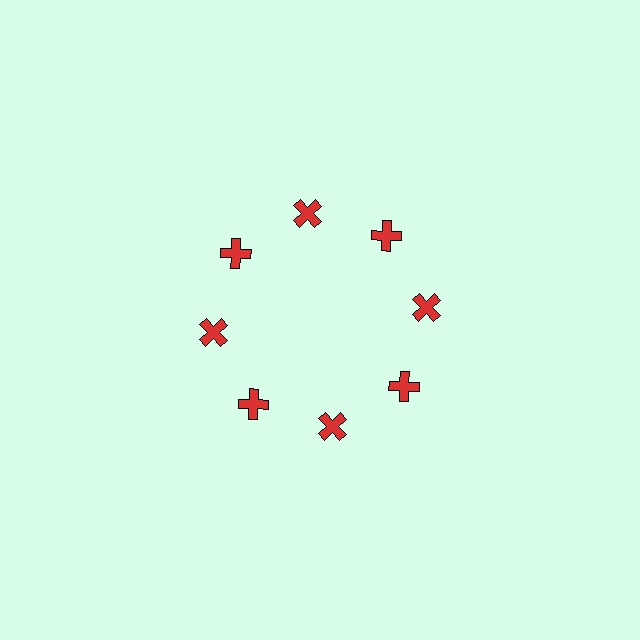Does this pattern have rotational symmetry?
Yes, this pattern has 8-fold rotational symmetry. It looks the same after rotating 45 degrees around the center.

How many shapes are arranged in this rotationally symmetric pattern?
There are 8 shapes, arranged in 8 groups of 1.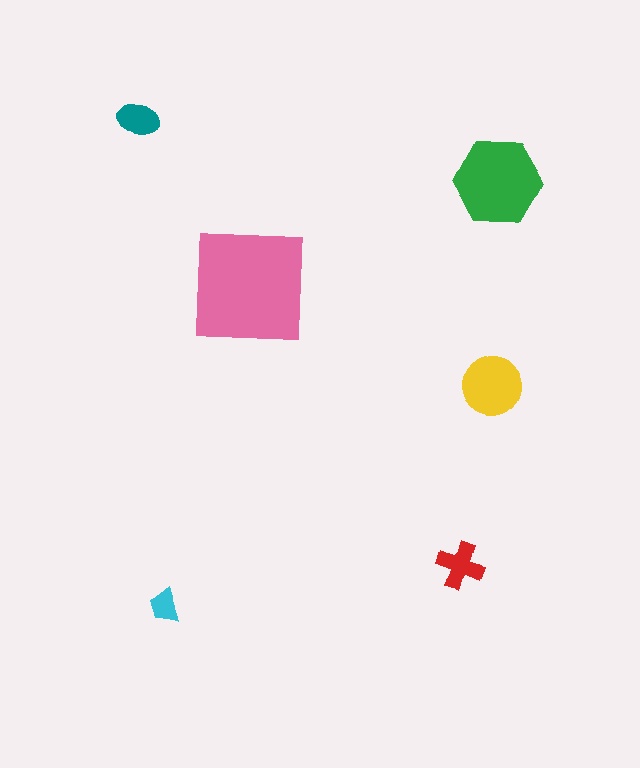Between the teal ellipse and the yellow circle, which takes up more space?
The yellow circle.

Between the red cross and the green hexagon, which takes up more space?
The green hexagon.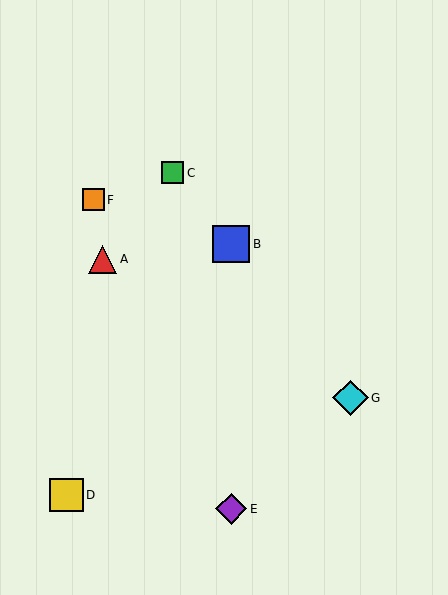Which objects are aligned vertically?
Objects B, E are aligned vertically.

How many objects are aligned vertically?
2 objects (B, E) are aligned vertically.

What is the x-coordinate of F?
Object F is at x≈93.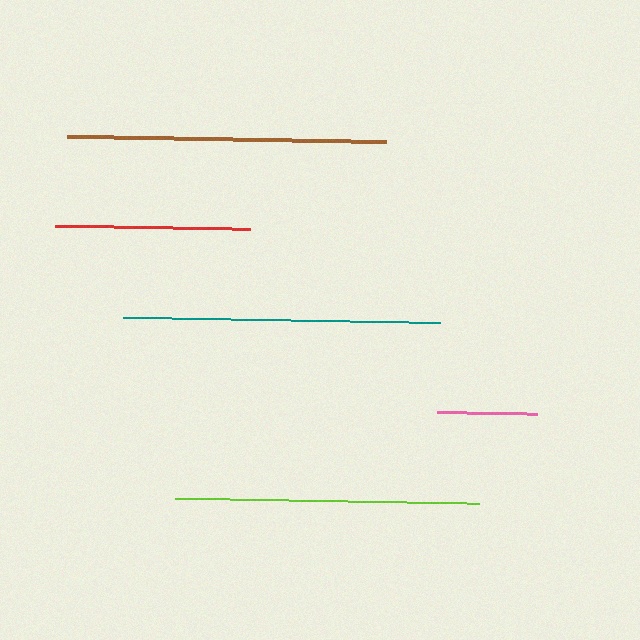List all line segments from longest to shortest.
From longest to shortest: brown, teal, lime, red, pink.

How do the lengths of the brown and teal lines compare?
The brown and teal lines are approximately the same length.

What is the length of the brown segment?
The brown segment is approximately 320 pixels long.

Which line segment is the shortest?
The pink line is the shortest at approximately 100 pixels.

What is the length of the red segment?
The red segment is approximately 195 pixels long.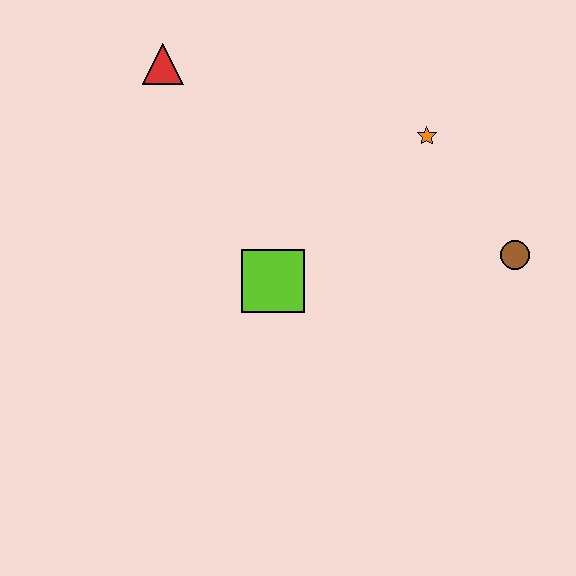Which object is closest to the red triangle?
The lime square is closest to the red triangle.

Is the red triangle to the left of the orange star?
Yes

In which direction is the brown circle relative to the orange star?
The brown circle is below the orange star.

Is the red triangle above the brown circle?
Yes